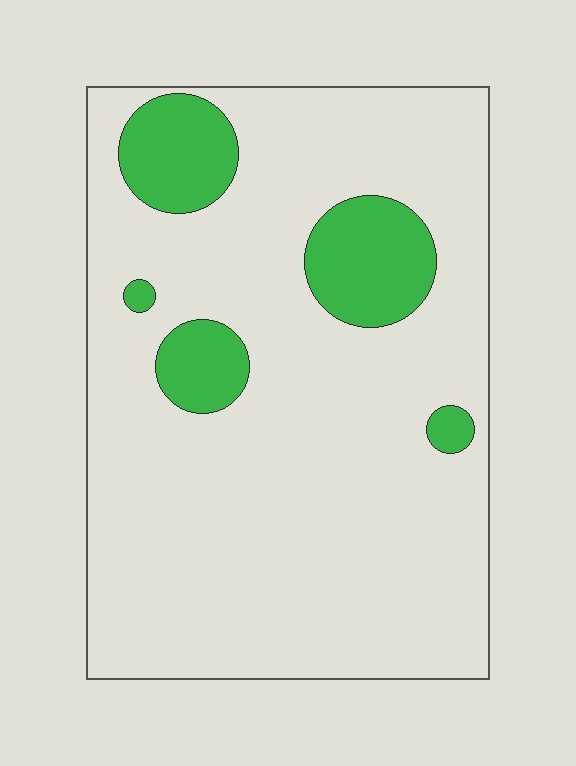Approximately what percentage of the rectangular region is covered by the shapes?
Approximately 15%.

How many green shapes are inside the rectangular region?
5.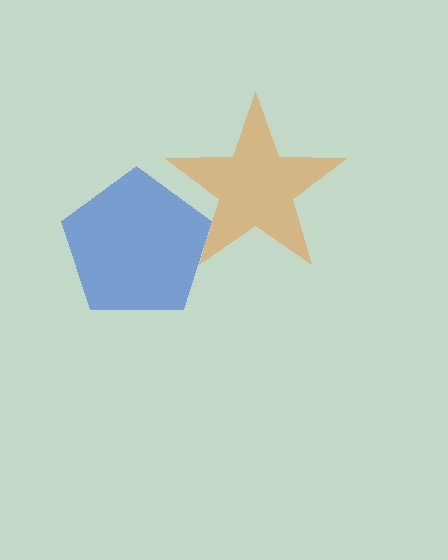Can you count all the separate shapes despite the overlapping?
Yes, there are 2 separate shapes.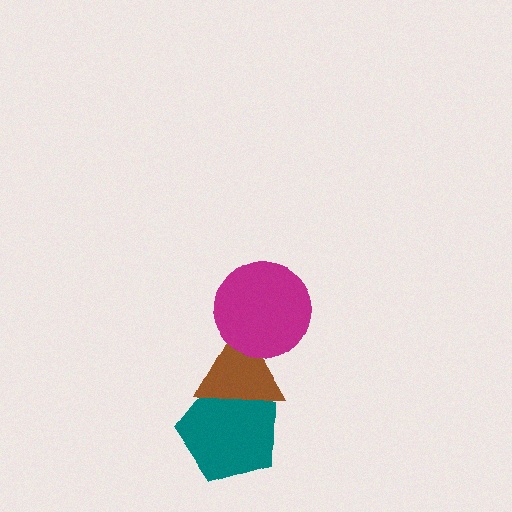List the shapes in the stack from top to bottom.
From top to bottom: the magenta circle, the brown triangle, the teal pentagon.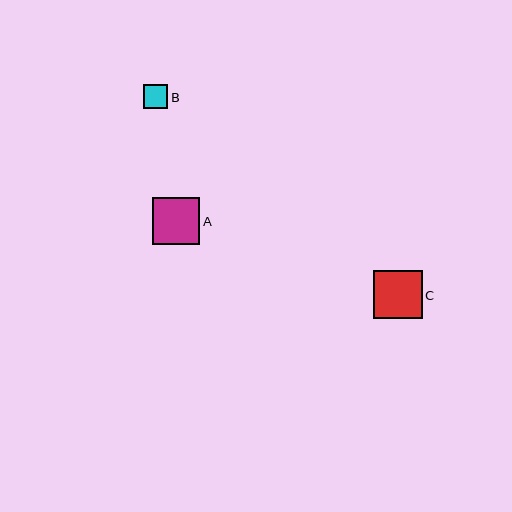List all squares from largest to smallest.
From largest to smallest: C, A, B.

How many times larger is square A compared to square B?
Square A is approximately 1.9 times the size of square B.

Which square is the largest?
Square C is the largest with a size of approximately 48 pixels.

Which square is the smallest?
Square B is the smallest with a size of approximately 24 pixels.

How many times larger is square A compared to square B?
Square A is approximately 1.9 times the size of square B.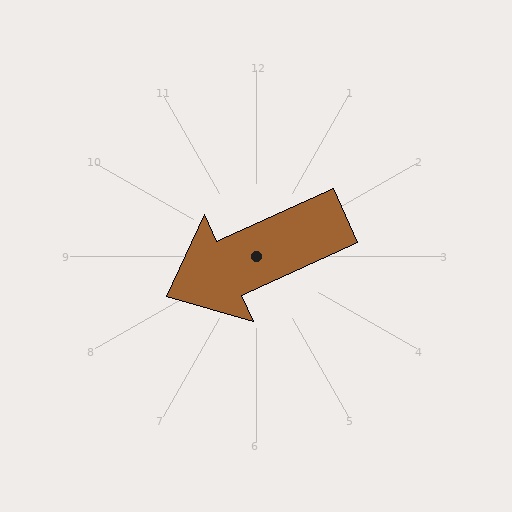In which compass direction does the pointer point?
Southwest.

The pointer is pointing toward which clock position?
Roughly 8 o'clock.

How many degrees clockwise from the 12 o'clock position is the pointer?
Approximately 246 degrees.